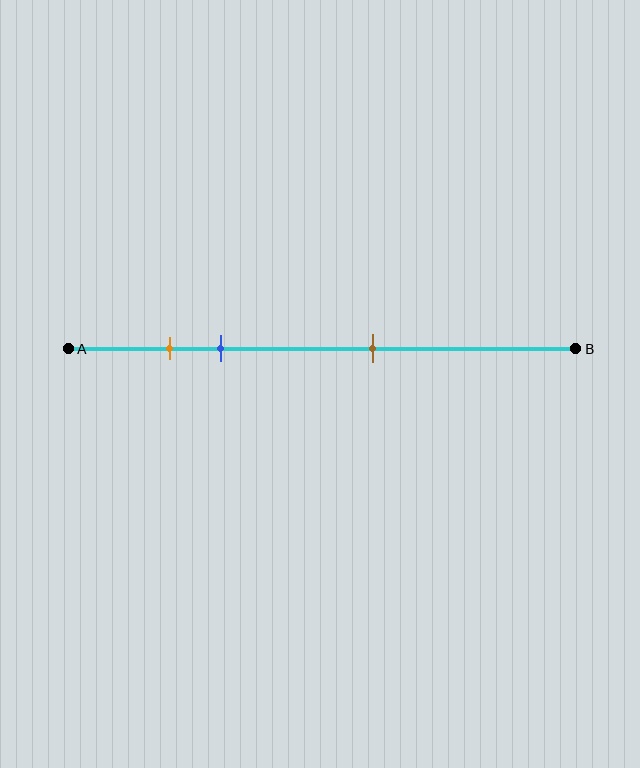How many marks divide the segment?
There are 3 marks dividing the segment.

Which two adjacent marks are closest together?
The orange and blue marks are the closest adjacent pair.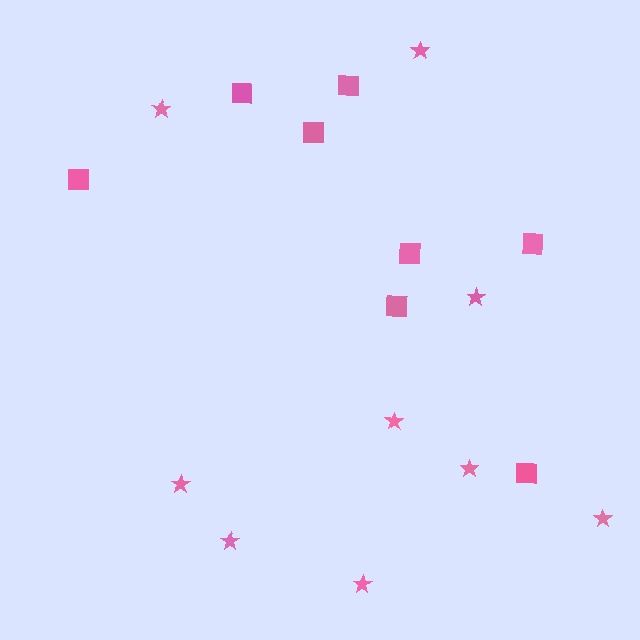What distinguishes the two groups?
There are 2 groups: one group of squares (8) and one group of stars (9).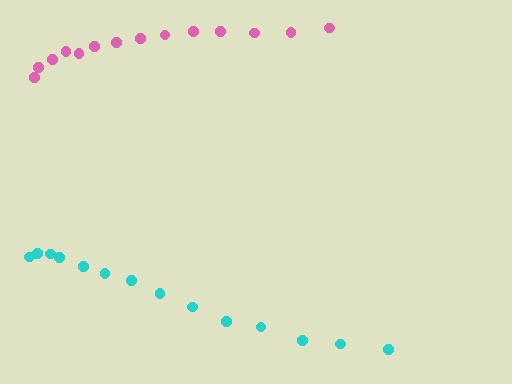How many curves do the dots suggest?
There are 2 distinct paths.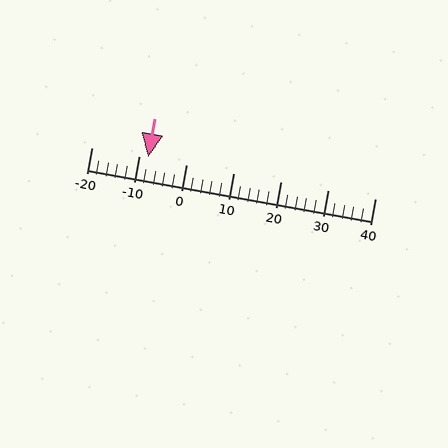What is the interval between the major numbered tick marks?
The major tick marks are spaced 10 units apart.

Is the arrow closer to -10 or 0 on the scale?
The arrow is closer to -10.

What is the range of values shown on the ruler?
The ruler shows values from -20 to 40.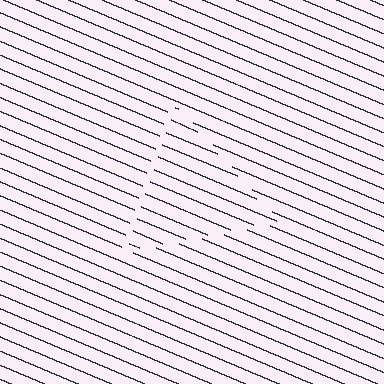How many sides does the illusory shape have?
3 sides — the line-ends trace a triangle.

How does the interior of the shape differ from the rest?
The interior of the shape contains the same grating, shifted by half a period — the contour is defined by the phase discontinuity where line-ends from the inner and outer gratings abut.